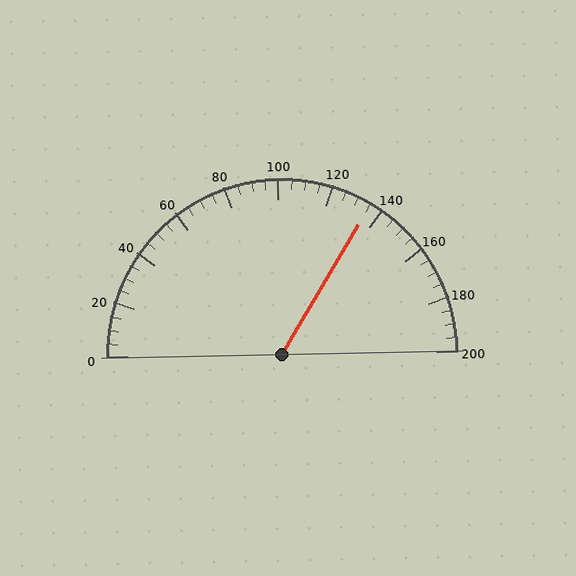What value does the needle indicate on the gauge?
The needle indicates approximately 135.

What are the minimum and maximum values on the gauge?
The gauge ranges from 0 to 200.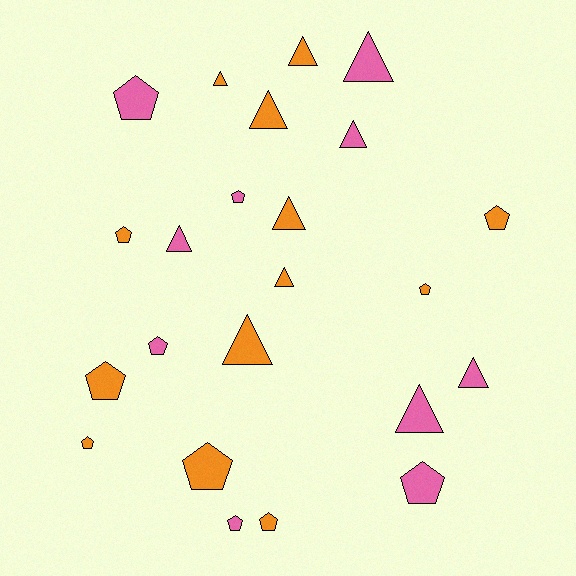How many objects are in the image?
There are 23 objects.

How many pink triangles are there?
There are 5 pink triangles.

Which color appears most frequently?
Orange, with 13 objects.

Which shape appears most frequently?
Pentagon, with 12 objects.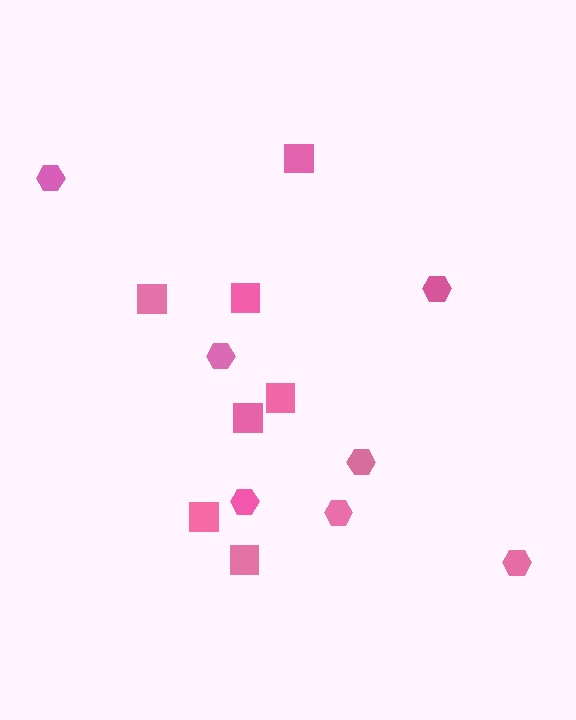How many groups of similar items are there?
There are 2 groups: one group of hexagons (7) and one group of squares (7).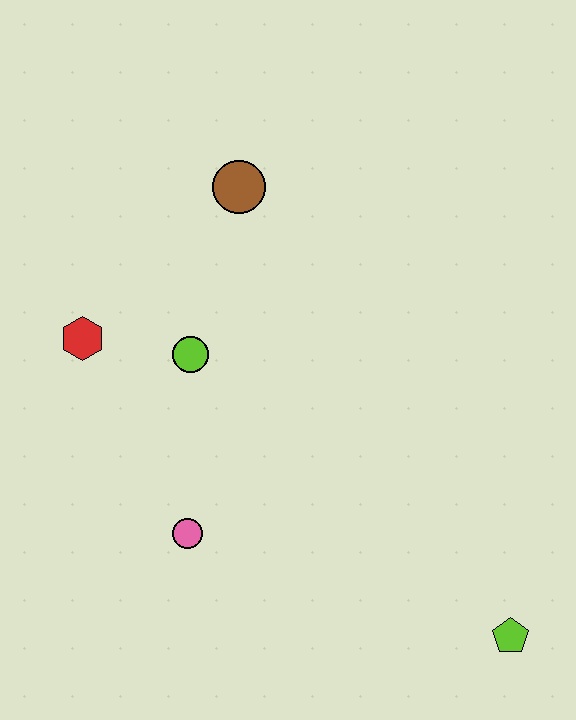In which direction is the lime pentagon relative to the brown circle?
The lime pentagon is below the brown circle.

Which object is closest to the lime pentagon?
The pink circle is closest to the lime pentagon.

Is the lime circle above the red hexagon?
No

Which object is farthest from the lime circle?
The lime pentagon is farthest from the lime circle.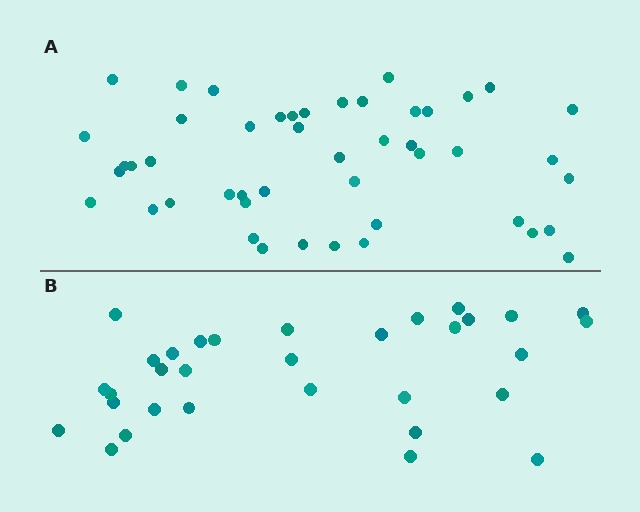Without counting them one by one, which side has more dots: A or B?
Region A (the top region) has more dots.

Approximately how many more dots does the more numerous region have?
Region A has approximately 15 more dots than region B.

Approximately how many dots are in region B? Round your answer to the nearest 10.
About 30 dots. (The exact count is 32, which rounds to 30.)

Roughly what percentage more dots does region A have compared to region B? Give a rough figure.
About 45% more.